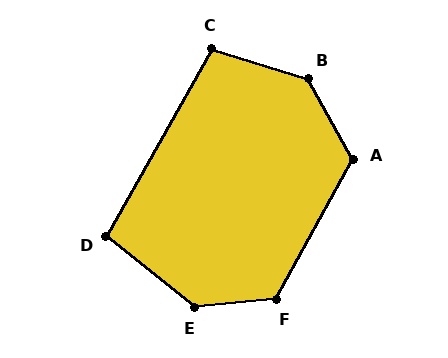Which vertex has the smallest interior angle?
D, at approximately 99 degrees.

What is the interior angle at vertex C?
Approximately 102 degrees (obtuse).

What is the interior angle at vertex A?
Approximately 122 degrees (obtuse).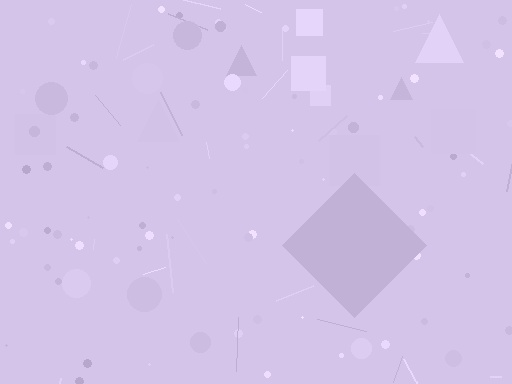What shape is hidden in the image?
A diamond is hidden in the image.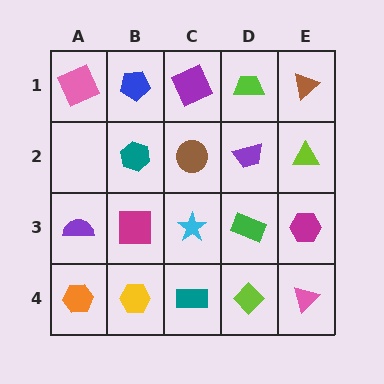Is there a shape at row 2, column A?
No, that cell is empty.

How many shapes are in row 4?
5 shapes.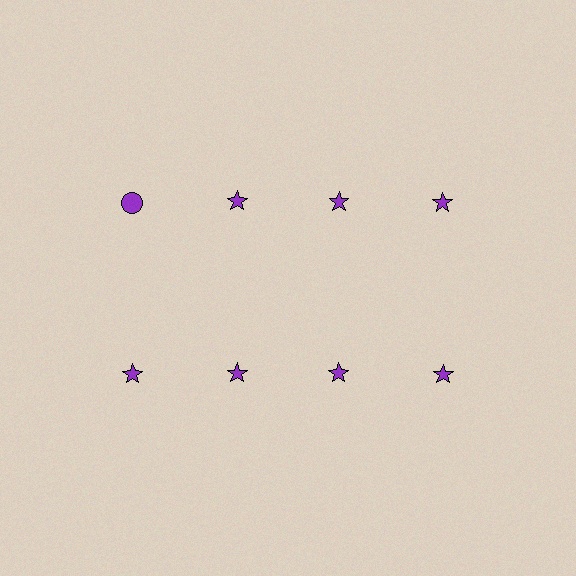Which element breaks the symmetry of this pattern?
The purple circle in the top row, leftmost column breaks the symmetry. All other shapes are purple stars.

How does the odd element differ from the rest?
It has a different shape: circle instead of star.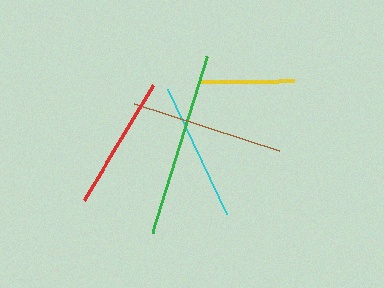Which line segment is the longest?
The green line is the longest at approximately 186 pixels.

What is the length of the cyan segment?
The cyan segment is approximately 138 pixels long.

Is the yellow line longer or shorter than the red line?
The red line is longer than the yellow line.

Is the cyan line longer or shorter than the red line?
The cyan line is longer than the red line.